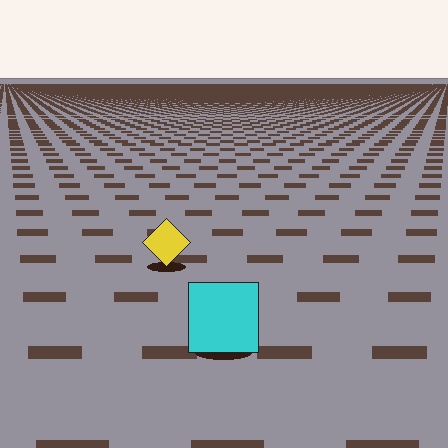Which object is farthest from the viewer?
The yellow diamond is farthest from the viewer. It appears smaller and the ground texture around it is denser.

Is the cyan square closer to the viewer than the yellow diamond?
Yes. The cyan square is closer — you can tell from the texture gradient: the ground texture is coarser near it.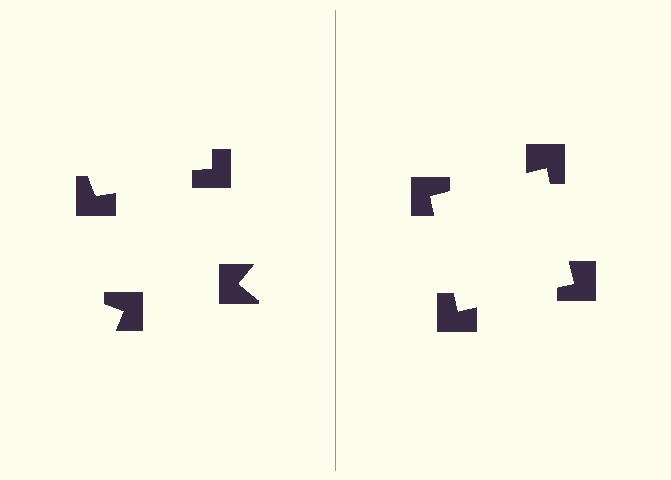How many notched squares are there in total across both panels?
8 — 4 on each side.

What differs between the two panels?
The notched squares are positioned identically on both sides; only the wedge orientations differ. On the right they align to a square; on the left they are misaligned.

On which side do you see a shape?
An illusory square appears on the right side. On the left side the wedge cuts are rotated, so no coherent shape forms.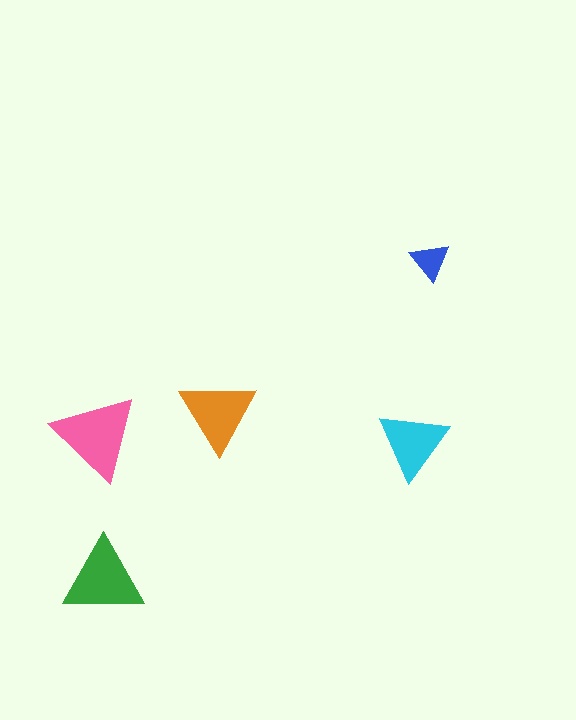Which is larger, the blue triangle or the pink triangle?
The pink one.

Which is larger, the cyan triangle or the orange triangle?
The orange one.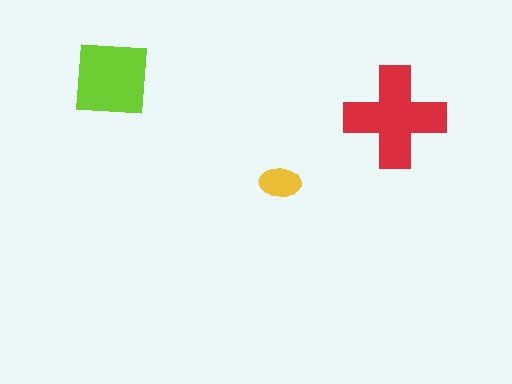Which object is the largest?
The red cross.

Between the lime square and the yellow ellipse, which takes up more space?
The lime square.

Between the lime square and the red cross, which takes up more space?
The red cross.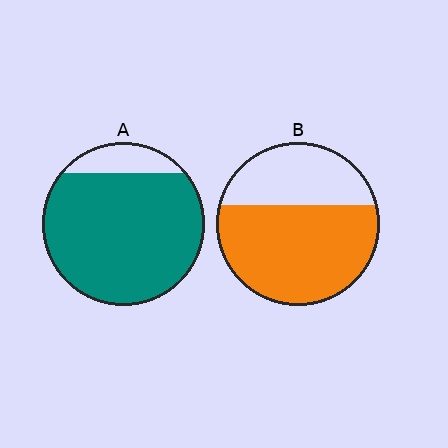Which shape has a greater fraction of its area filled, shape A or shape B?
Shape A.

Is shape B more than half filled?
Yes.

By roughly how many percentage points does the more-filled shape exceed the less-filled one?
By roughly 20 percentage points (A over B).